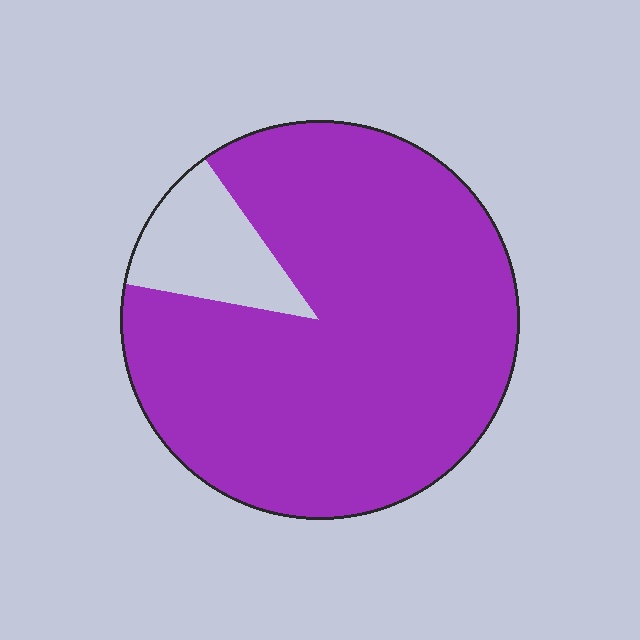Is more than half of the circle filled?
Yes.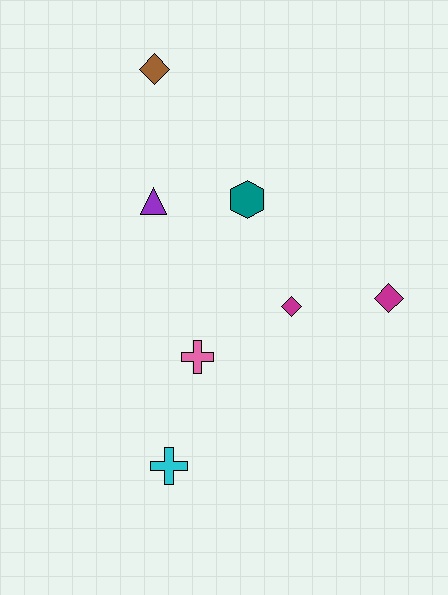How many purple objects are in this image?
There is 1 purple object.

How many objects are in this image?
There are 7 objects.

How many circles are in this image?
There are no circles.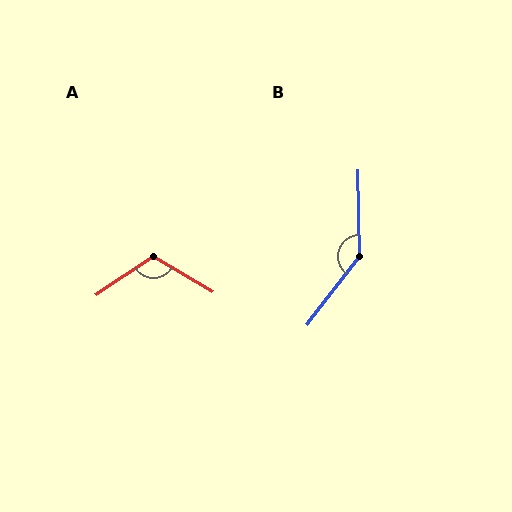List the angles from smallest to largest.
A (115°), B (142°).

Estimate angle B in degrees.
Approximately 142 degrees.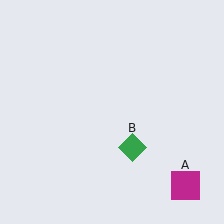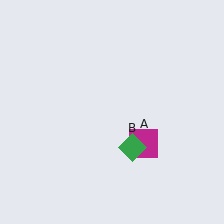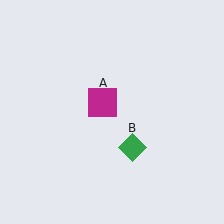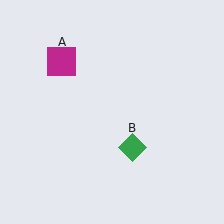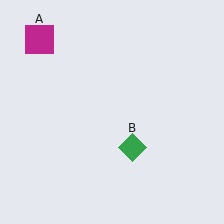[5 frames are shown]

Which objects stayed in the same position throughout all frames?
Green diamond (object B) remained stationary.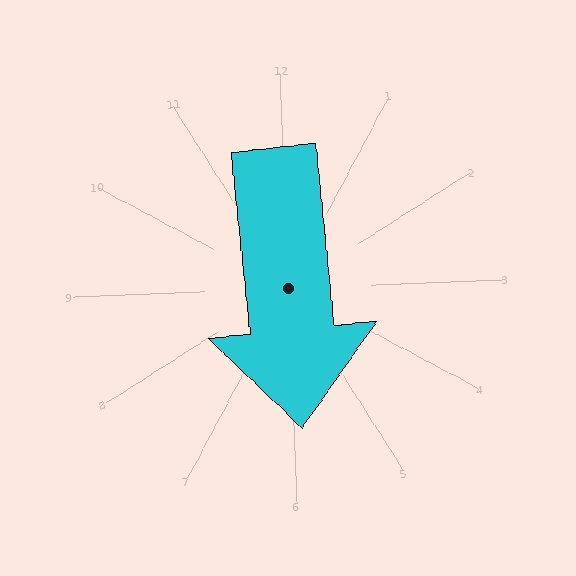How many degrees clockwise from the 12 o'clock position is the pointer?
Approximately 176 degrees.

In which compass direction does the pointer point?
South.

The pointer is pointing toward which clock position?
Roughly 6 o'clock.